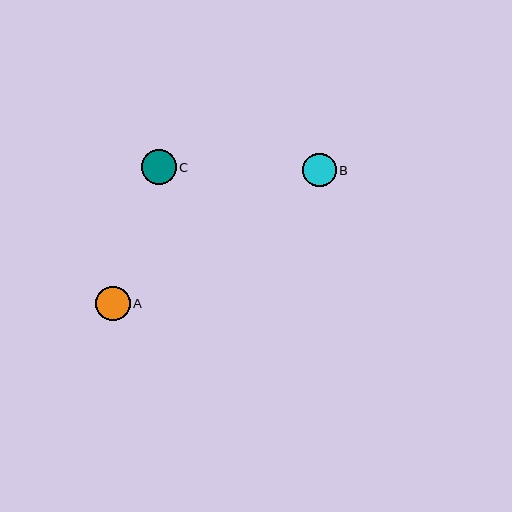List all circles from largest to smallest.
From largest to smallest: C, A, B.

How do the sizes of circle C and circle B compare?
Circle C and circle B are approximately the same size.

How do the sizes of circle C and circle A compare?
Circle C and circle A are approximately the same size.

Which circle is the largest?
Circle C is the largest with a size of approximately 35 pixels.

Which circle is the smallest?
Circle B is the smallest with a size of approximately 34 pixels.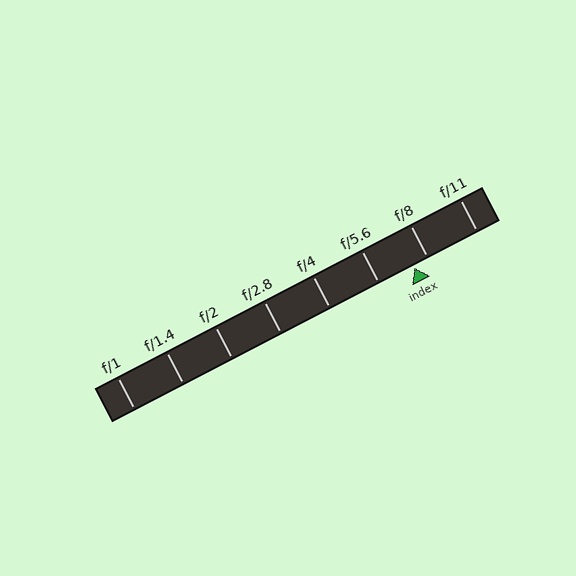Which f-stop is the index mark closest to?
The index mark is closest to f/8.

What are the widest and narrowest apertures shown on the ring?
The widest aperture shown is f/1 and the narrowest is f/11.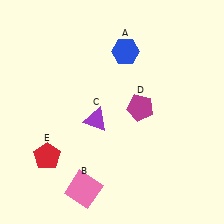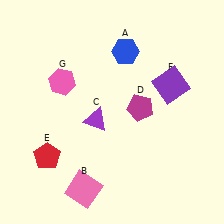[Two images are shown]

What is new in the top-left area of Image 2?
A pink hexagon (G) was added in the top-left area of Image 2.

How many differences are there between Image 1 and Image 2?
There are 2 differences between the two images.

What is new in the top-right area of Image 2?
A purple square (F) was added in the top-right area of Image 2.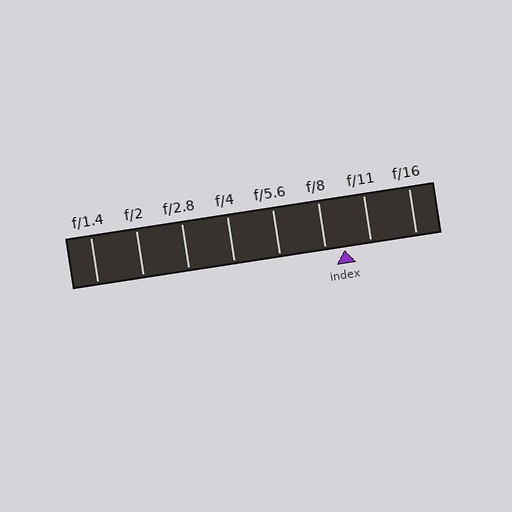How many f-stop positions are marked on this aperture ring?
There are 8 f-stop positions marked.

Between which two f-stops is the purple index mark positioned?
The index mark is between f/8 and f/11.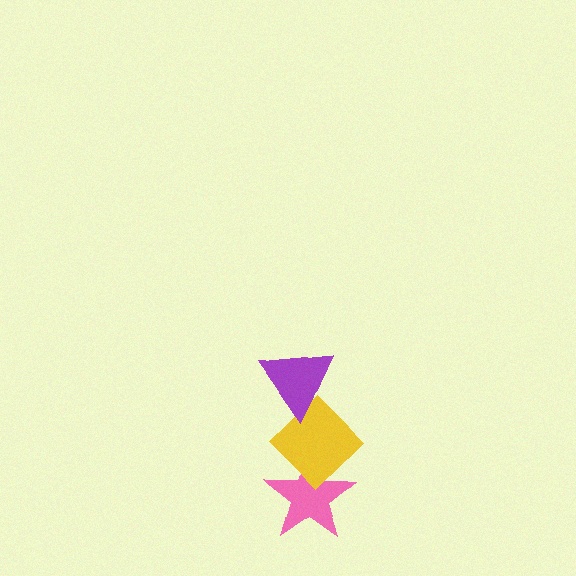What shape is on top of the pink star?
The yellow diamond is on top of the pink star.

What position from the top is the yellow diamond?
The yellow diamond is 2nd from the top.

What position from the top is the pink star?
The pink star is 3rd from the top.